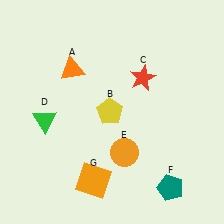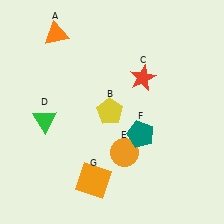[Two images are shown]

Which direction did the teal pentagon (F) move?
The teal pentagon (F) moved up.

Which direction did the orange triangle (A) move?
The orange triangle (A) moved up.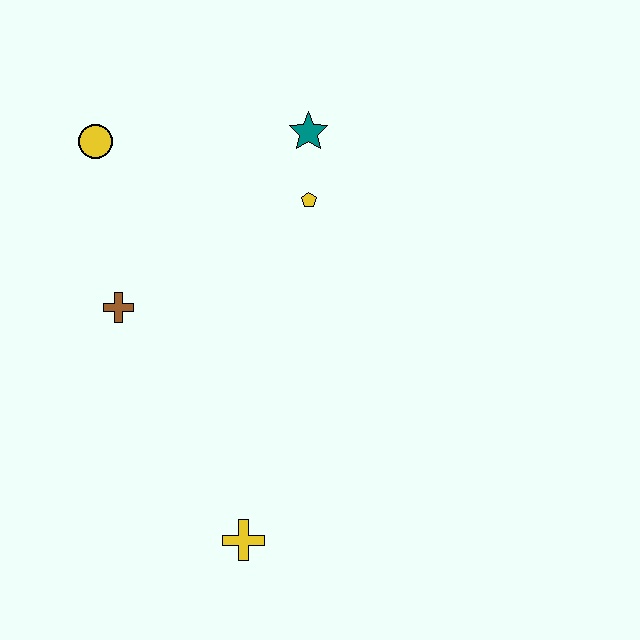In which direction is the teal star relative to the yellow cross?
The teal star is above the yellow cross.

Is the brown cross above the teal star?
No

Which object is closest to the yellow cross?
The brown cross is closest to the yellow cross.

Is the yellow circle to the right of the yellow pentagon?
No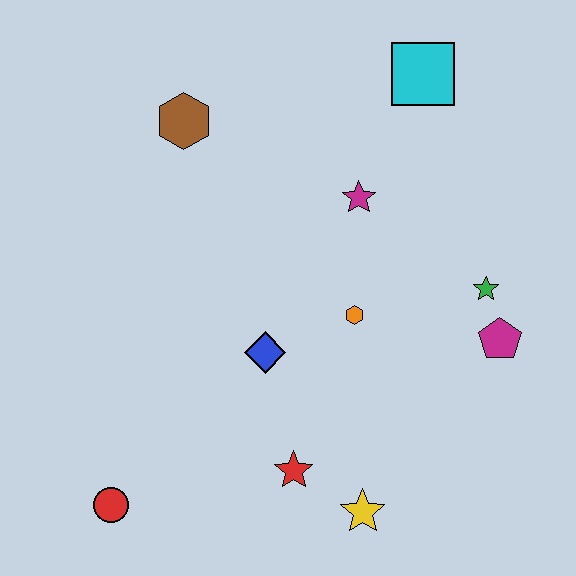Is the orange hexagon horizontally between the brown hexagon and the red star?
No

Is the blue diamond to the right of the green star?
No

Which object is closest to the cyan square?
The magenta star is closest to the cyan square.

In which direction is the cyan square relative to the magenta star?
The cyan square is above the magenta star.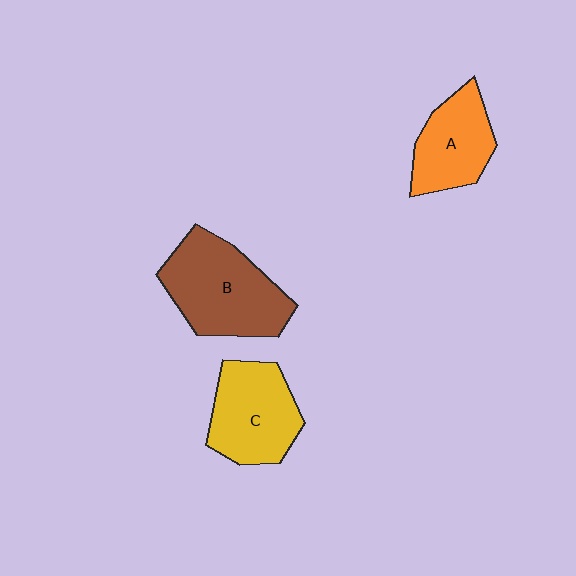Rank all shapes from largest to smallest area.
From largest to smallest: B (brown), C (yellow), A (orange).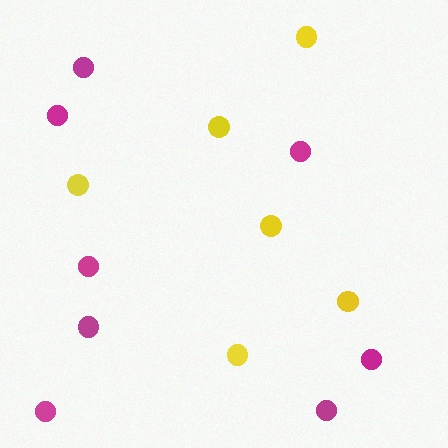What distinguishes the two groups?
There are 2 groups: one group of magenta circles (8) and one group of yellow circles (6).